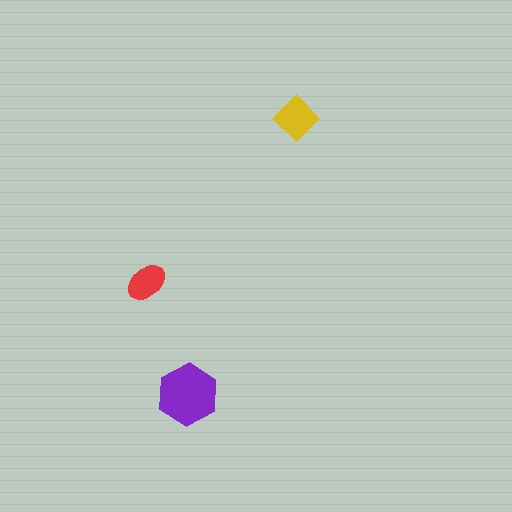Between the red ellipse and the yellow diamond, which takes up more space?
The yellow diamond.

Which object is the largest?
The purple hexagon.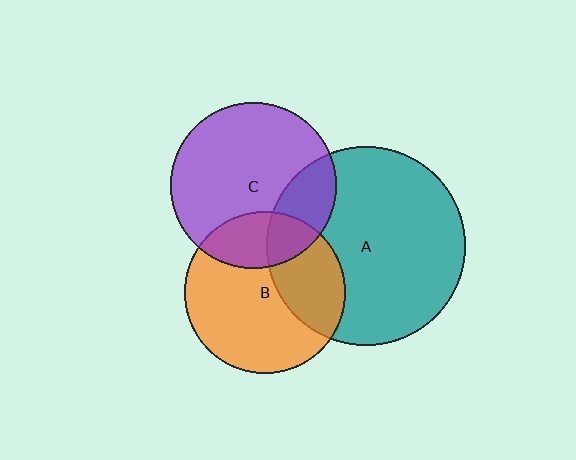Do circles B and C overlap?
Yes.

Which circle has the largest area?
Circle A (teal).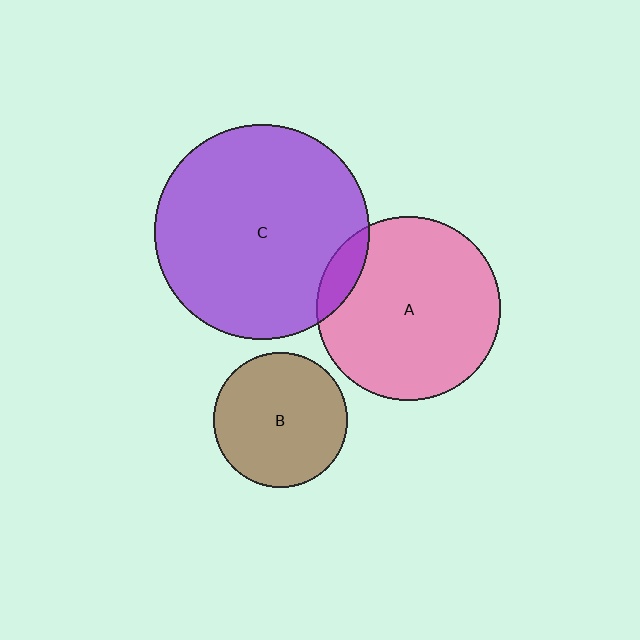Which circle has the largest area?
Circle C (purple).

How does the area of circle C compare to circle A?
Approximately 1.4 times.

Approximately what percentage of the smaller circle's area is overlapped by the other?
Approximately 10%.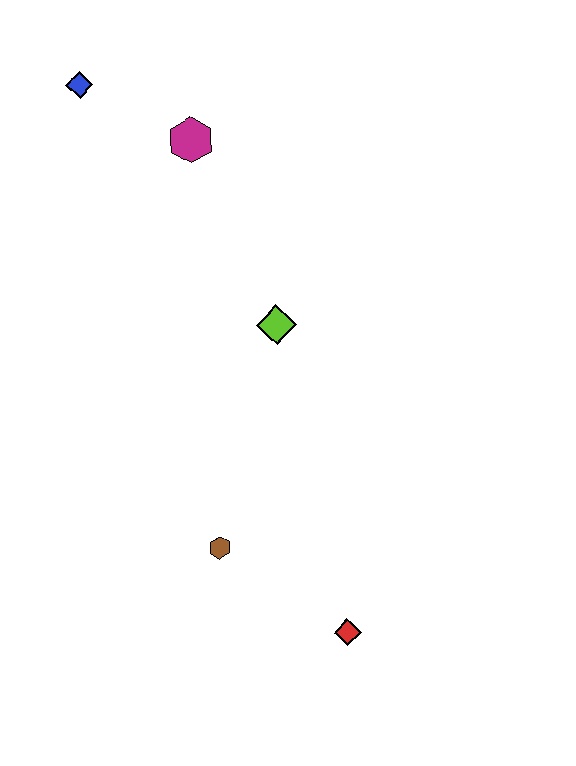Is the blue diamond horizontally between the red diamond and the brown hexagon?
No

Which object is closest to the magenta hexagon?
The blue diamond is closest to the magenta hexagon.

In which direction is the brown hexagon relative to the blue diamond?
The brown hexagon is below the blue diamond.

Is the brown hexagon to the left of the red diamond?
Yes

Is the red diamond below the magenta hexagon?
Yes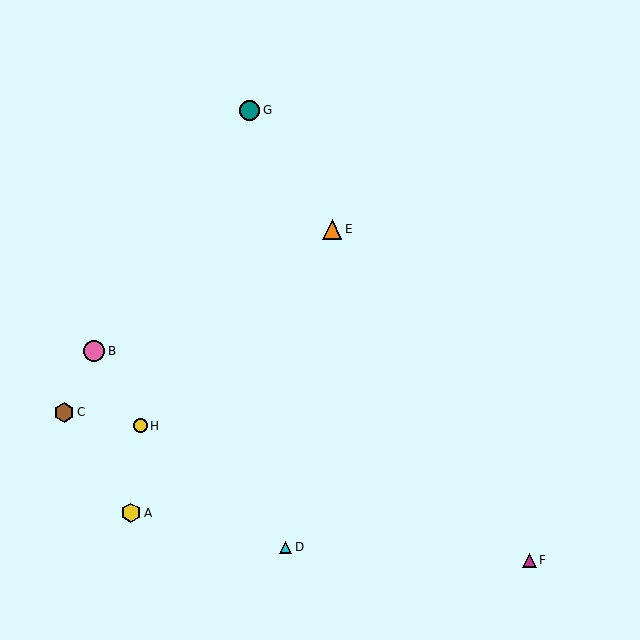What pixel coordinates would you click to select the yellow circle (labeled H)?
Click at (140, 426) to select the yellow circle H.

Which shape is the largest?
The pink circle (labeled B) is the largest.